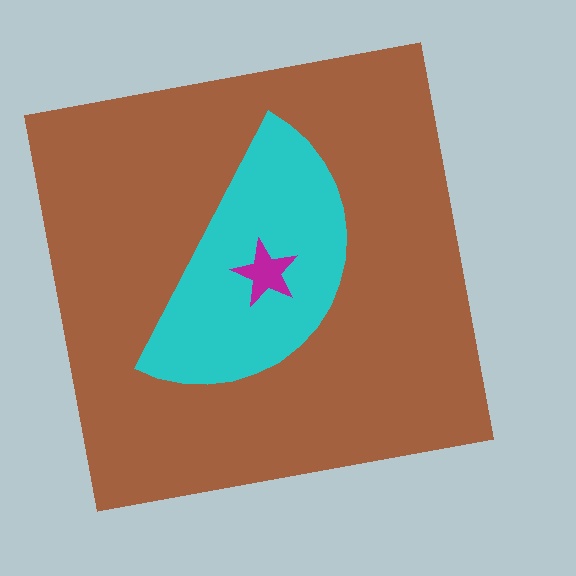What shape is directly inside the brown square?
The cyan semicircle.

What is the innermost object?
The magenta star.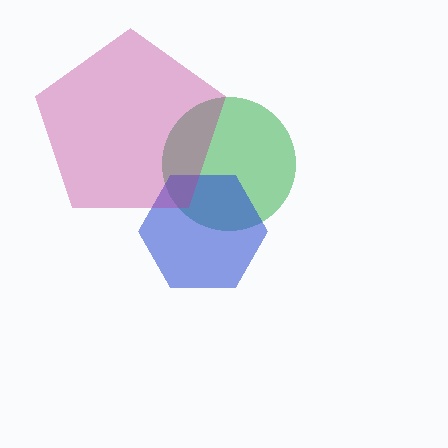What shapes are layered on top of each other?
The layered shapes are: a green circle, a blue hexagon, a magenta pentagon.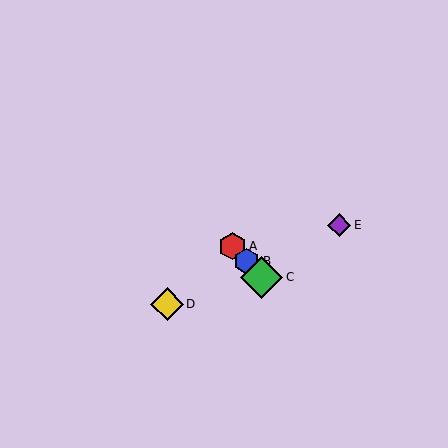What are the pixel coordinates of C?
Object C is at (262, 277).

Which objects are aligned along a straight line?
Objects A, B, C are aligned along a straight line.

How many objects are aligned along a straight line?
3 objects (A, B, C) are aligned along a straight line.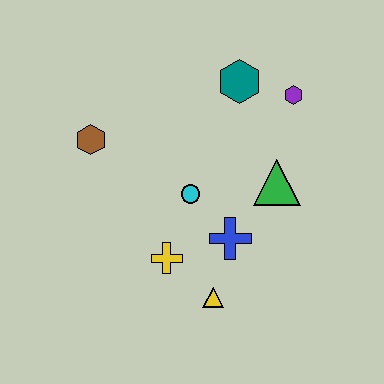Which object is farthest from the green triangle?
The brown hexagon is farthest from the green triangle.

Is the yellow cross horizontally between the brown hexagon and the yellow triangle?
Yes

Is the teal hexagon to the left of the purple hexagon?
Yes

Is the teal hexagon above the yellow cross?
Yes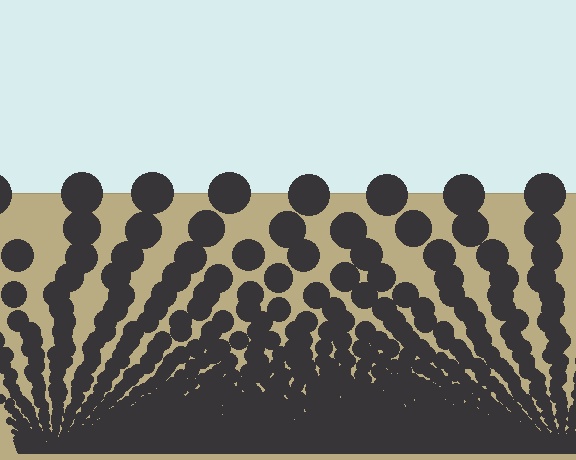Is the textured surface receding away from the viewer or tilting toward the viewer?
The surface appears to tilt toward the viewer. Texture elements get larger and sparser toward the top.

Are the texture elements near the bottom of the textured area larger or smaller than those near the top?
Smaller. The gradient is inverted — elements near the bottom are smaller and denser.